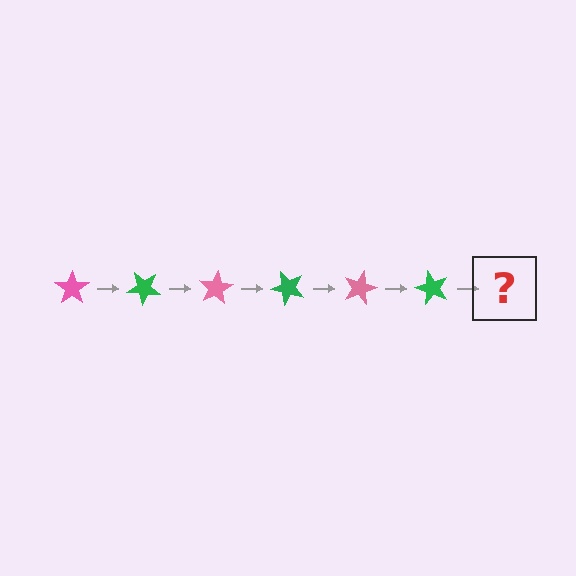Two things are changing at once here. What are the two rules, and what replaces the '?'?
The two rules are that it rotates 40 degrees each step and the color cycles through pink and green. The '?' should be a pink star, rotated 240 degrees from the start.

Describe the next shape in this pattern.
It should be a pink star, rotated 240 degrees from the start.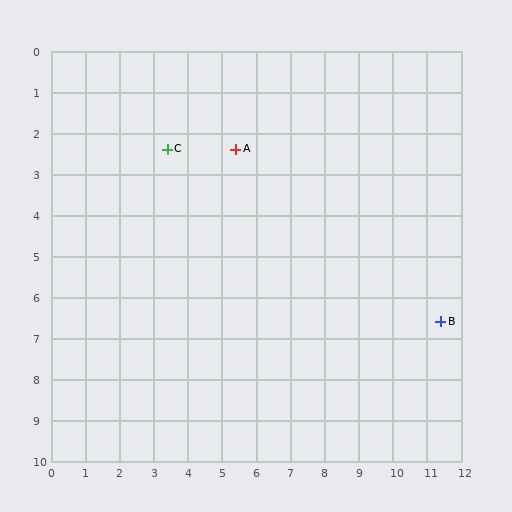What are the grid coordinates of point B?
Point B is at approximately (11.4, 6.6).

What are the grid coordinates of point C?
Point C is at approximately (3.4, 2.4).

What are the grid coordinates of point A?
Point A is at approximately (5.4, 2.4).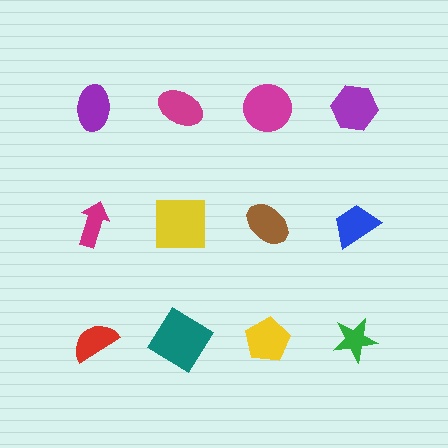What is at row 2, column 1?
A magenta arrow.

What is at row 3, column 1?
A red semicircle.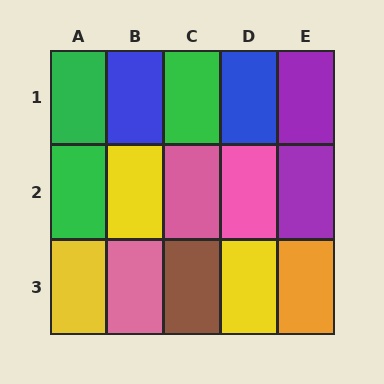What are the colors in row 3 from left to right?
Yellow, pink, brown, yellow, orange.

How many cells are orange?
1 cell is orange.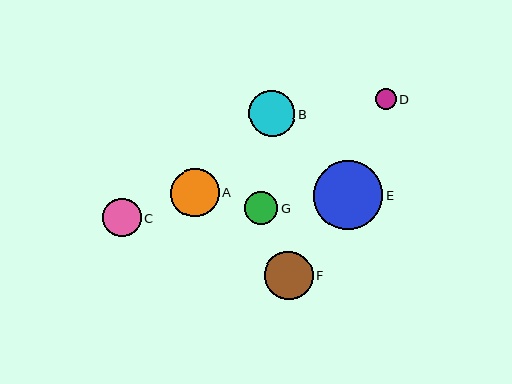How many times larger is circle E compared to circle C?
Circle E is approximately 1.8 times the size of circle C.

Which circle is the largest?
Circle E is the largest with a size of approximately 69 pixels.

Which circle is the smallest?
Circle D is the smallest with a size of approximately 21 pixels.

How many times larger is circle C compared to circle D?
Circle C is approximately 1.8 times the size of circle D.